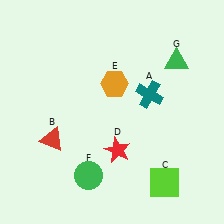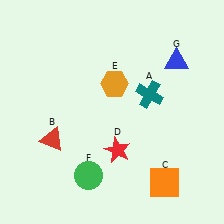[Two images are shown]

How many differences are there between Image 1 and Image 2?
There are 2 differences between the two images.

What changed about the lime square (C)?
In Image 1, C is lime. In Image 2, it changed to orange.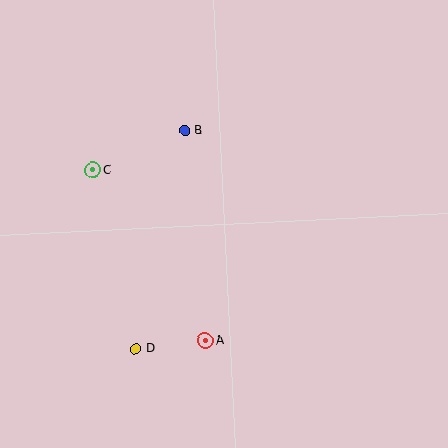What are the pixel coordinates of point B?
Point B is at (185, 130).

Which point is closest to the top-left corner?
Point C is closest to the top-left corner.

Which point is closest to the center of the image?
Point B at (185, 130) is closest to the center.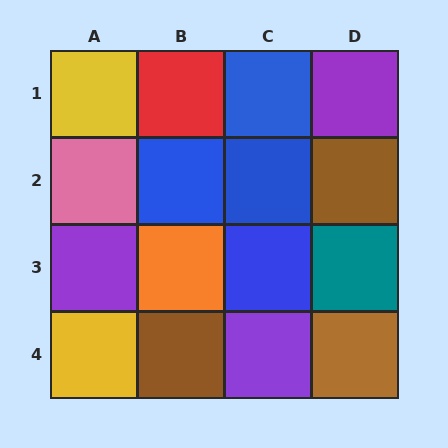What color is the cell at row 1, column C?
Blue.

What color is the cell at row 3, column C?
Blue.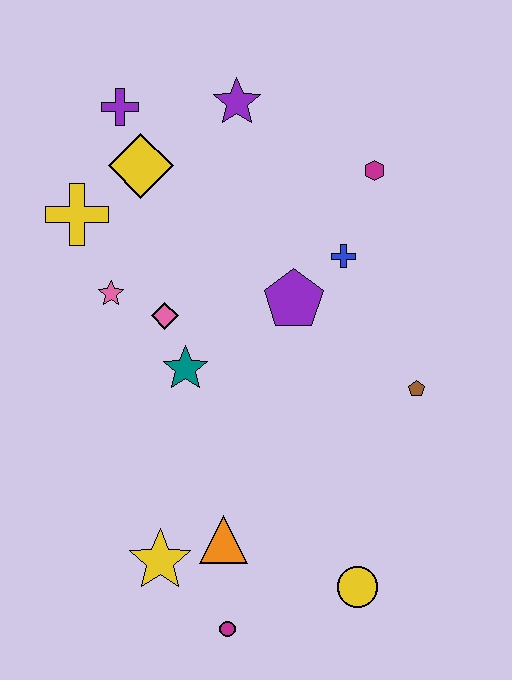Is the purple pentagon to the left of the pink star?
No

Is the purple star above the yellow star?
Yes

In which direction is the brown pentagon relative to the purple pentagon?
The brown pentagon is to the right of the purple pentagon.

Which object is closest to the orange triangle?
The yellow star is closest to the orange triangle.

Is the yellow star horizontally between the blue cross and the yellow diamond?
Yes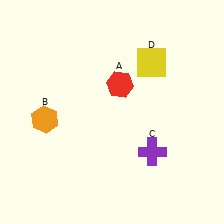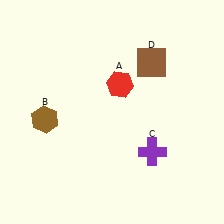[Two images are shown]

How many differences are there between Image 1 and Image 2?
There are 2 differences between the two images.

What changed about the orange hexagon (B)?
In Image 1, B is orange. In Image 2, it changed to brown.